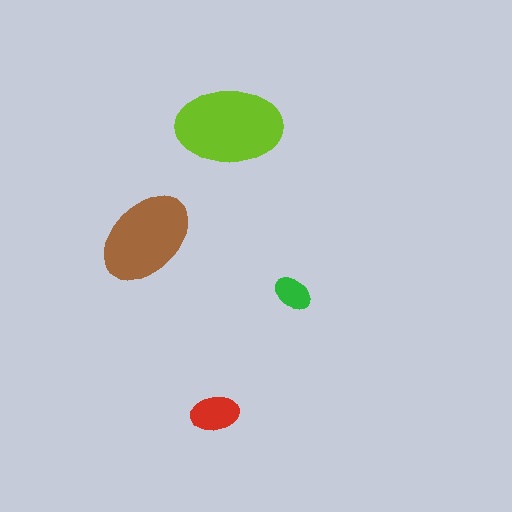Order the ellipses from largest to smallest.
the lime one, the brown one, the red one, the green one.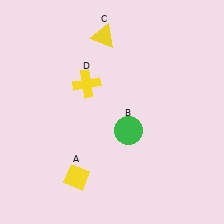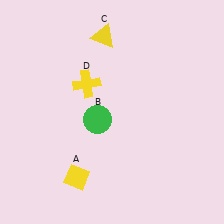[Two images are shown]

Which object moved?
The green circle (B) moved left.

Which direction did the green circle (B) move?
The green circle (B) moved left.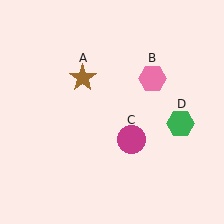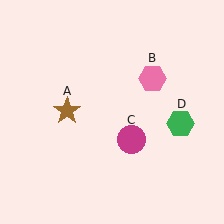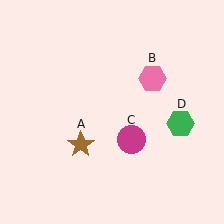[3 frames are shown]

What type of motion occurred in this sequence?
The brown star (object A) rotated counterclockwise around the center of the scene.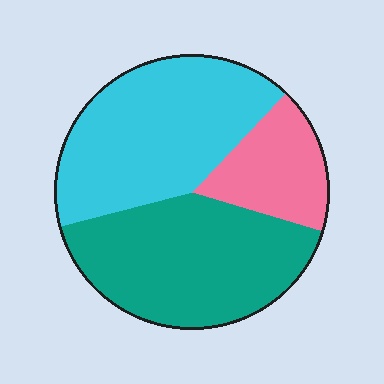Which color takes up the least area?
Pink, at roughly 20%.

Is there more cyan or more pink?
Cyan.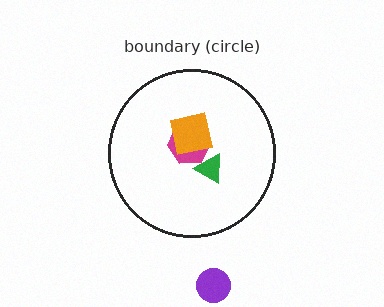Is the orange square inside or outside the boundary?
Inside.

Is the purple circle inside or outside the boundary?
Outside.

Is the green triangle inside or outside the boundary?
Inside.